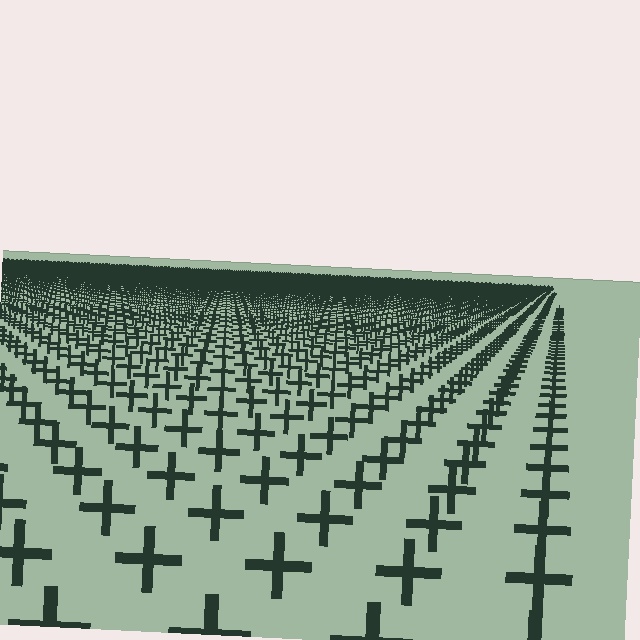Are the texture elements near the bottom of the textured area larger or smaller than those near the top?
Larger. Near the bottom, elements are closer to the viewer and appear at a bigger on-screen size.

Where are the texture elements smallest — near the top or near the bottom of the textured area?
Near the top.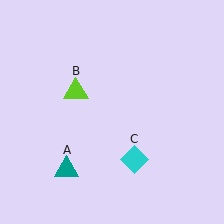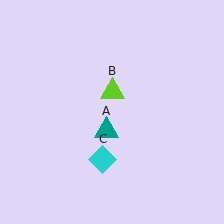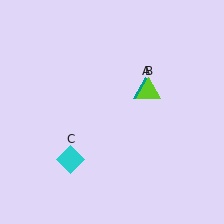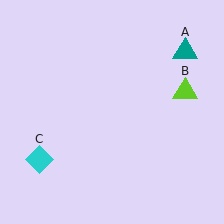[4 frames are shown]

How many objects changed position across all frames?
3 objects changed position: teal triangle (object A), lime triangle (object B), cyan diamond (object C).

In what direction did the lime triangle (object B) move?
The lime triangle (object B) moved right.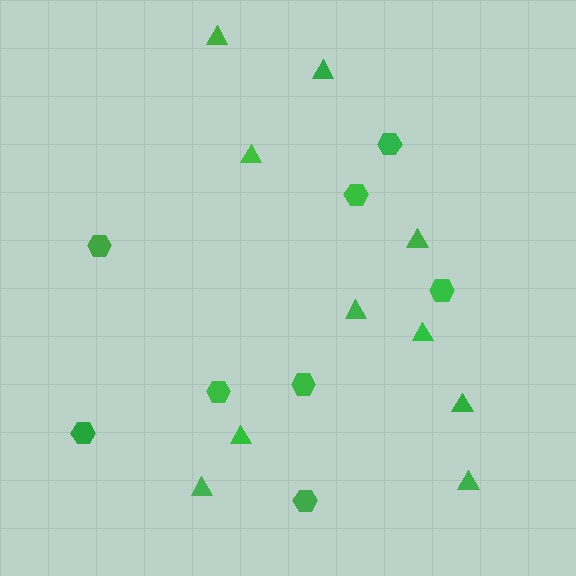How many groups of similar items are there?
There are 2 groups: one group of triangles (10) and one group of hexagons (8).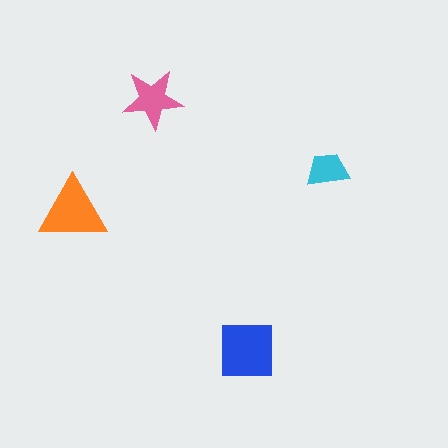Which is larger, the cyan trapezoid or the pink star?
The pink star.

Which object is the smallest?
The cyan trapezoid.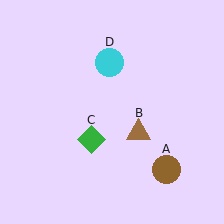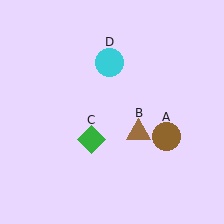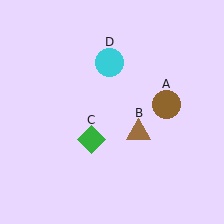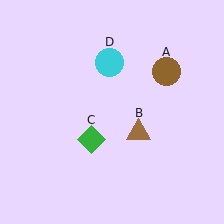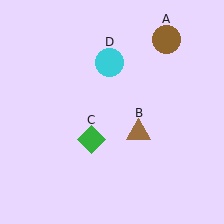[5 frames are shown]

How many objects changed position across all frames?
1 object changed position: brown circle (object A).